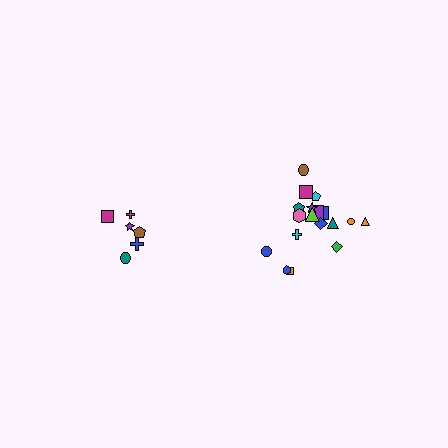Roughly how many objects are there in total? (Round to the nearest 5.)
Roughly 25 objects in total.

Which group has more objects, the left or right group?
The right group.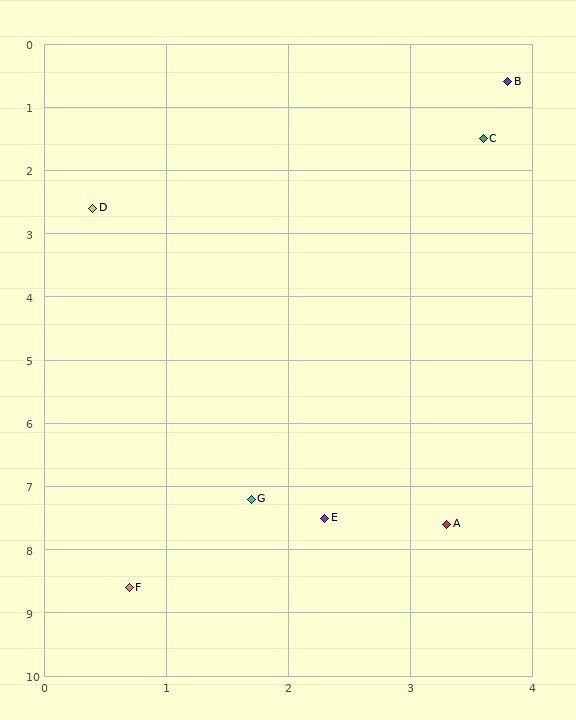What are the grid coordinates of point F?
Point F is at approximately (0.7, 8.6).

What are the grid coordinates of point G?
Point G is at approximately (1.7, 7.2).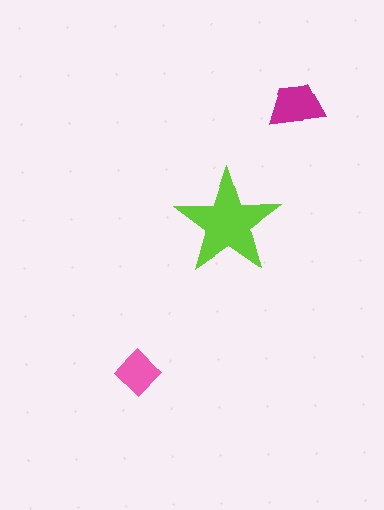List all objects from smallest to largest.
The pink diamond, the magenta trapezoid, the lime star.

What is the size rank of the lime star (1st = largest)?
1st.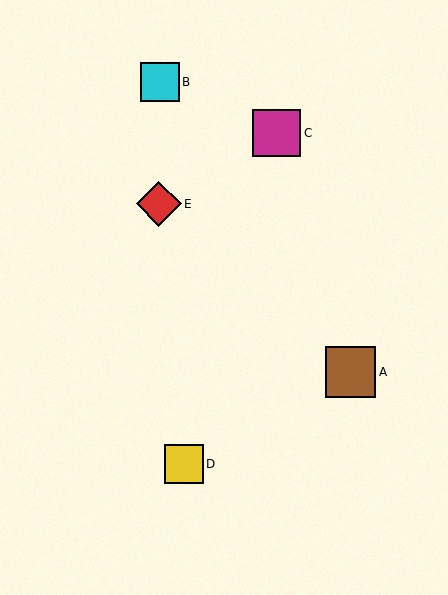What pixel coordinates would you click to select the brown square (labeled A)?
Click at (350, 372) to select the brown square A.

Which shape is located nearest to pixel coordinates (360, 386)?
The brown square (labeled A) at (350, 372) is nearest to that location.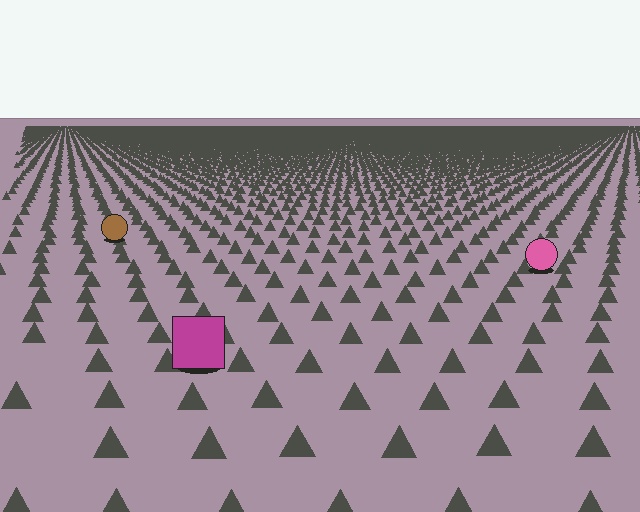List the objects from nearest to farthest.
From nearest to farthest: the magenta square, the pink circle, the brown circle.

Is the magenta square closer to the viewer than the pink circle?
Yes. The magenta square is closer — you can tell from the texture gradient: the ground texture is coarser near it.